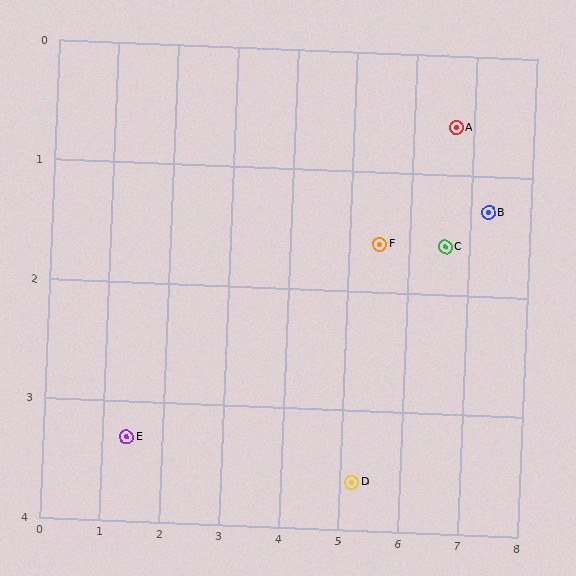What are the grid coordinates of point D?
Point D is at approximately (5.2, 3.6).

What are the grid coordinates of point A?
Point A is at approximately (6.7, 0.6).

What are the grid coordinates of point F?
Point F is at approximately (5.5, 1.6).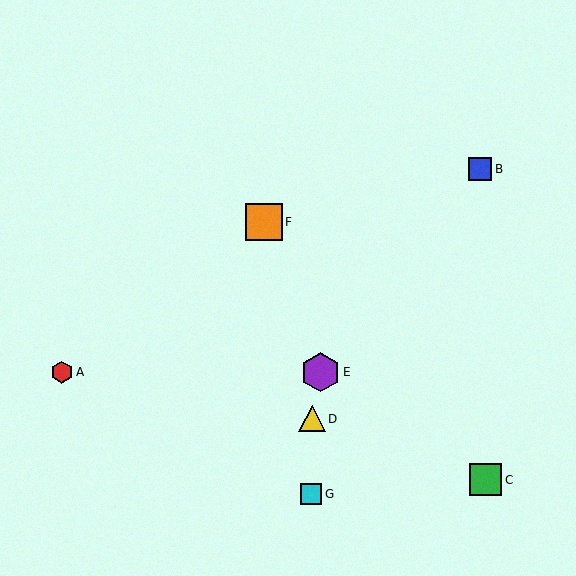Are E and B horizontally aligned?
No, E is at y≈372 and B is at y≈169.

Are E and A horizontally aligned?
Yes, both are at y≈372.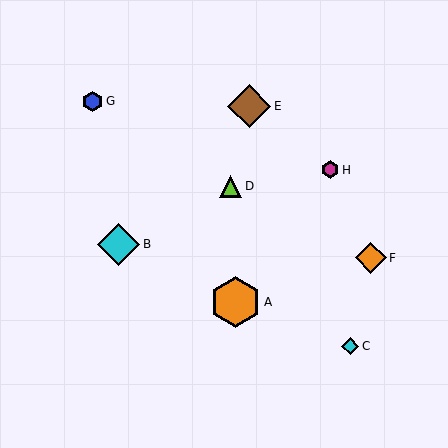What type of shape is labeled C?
Shape C is a cyan diamond.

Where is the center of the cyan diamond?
The center of the cyan diamond is at (350, 346).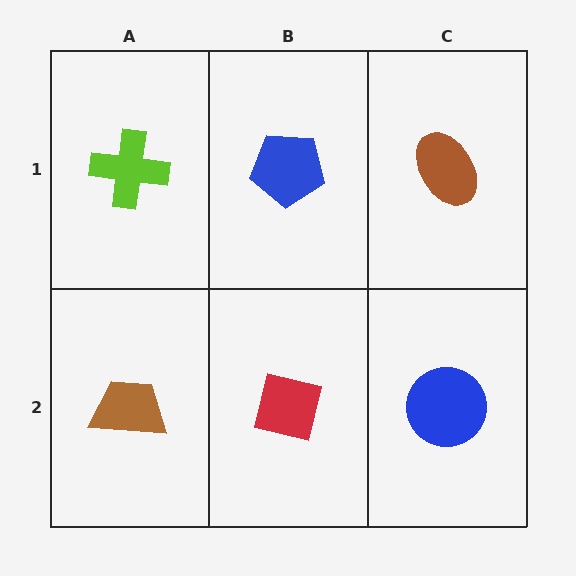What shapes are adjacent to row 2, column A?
A lime cross (row 1, column A), a red square (row 2, column B).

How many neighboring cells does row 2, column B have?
3.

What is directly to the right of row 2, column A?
A red square.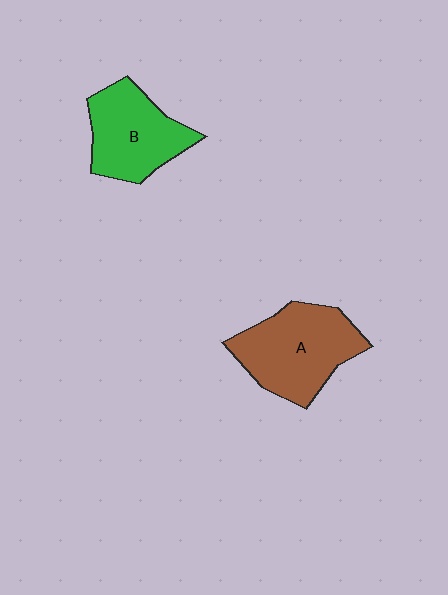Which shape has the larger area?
Shape A (brown).